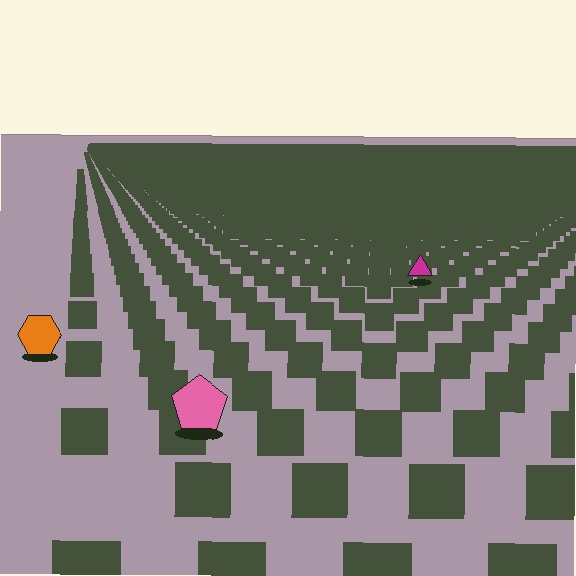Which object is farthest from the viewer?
The magenta triangle is farthest from the viewer. It appears smaller and the ground texture around it is denser.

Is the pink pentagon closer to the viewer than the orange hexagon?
Yes. The pink pentagon is closer — you can tell from the texture gradient: the ground texture is coarser near it.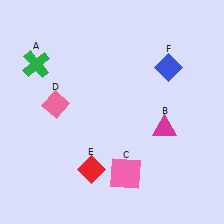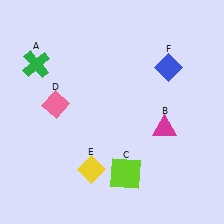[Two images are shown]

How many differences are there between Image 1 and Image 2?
There are 2 differences between the two images.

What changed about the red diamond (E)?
In Image 1, E is red. In Image 2, it changed to yellow.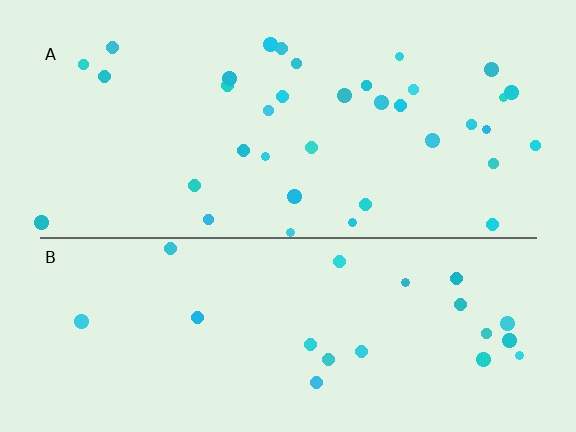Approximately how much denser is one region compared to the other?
Approximately 1.7× — region A over region B.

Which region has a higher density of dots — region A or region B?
A (the top).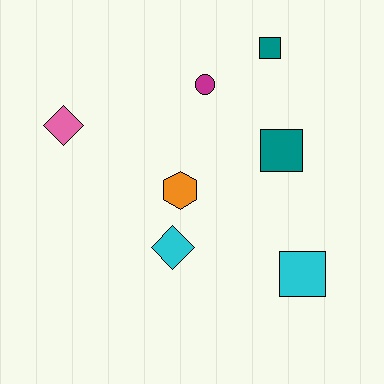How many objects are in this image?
There are 7 objects.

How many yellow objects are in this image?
There are no yellow objects.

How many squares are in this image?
There are 3 squares.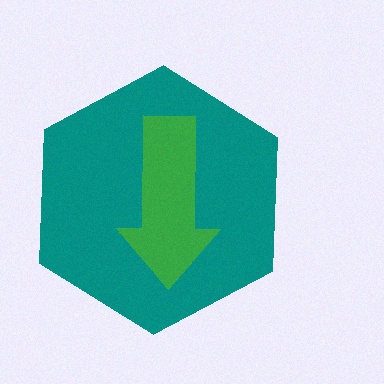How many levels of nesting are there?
2.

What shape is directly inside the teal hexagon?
The green arrow.